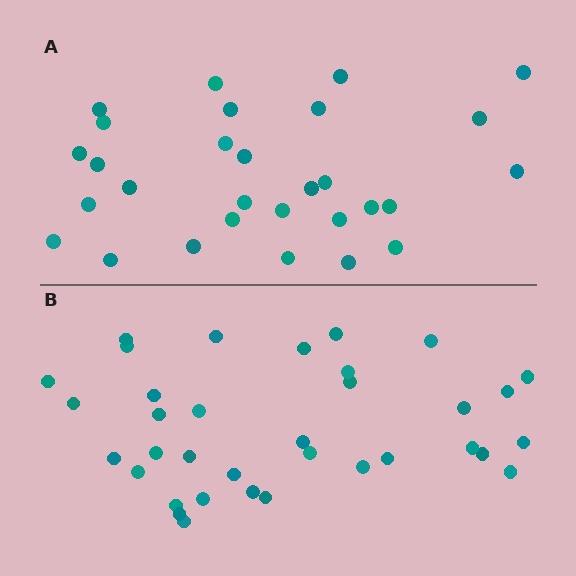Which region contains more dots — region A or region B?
Region B (the bottom region) has more dots.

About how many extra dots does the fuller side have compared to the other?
Region B has about 6 more dots than region A.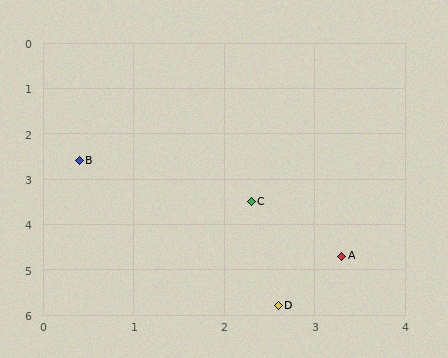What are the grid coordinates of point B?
Point B is at approximately (0.4, 2.6).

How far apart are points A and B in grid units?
Points A and B are about 3.6 grid units apart.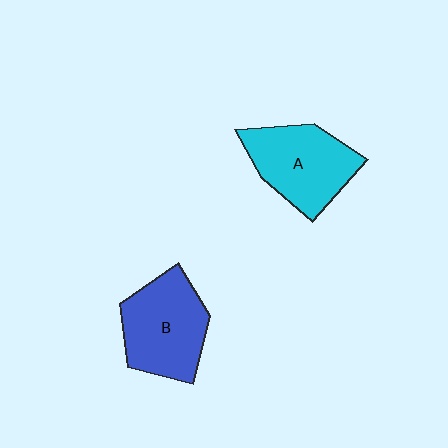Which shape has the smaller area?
Shape A (cyan).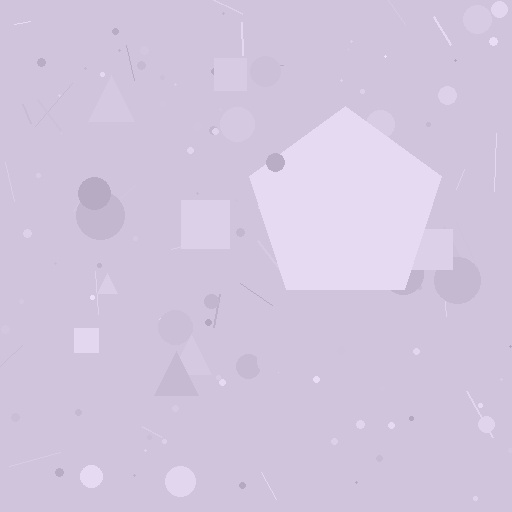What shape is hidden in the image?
A pentagon is hidden in the image.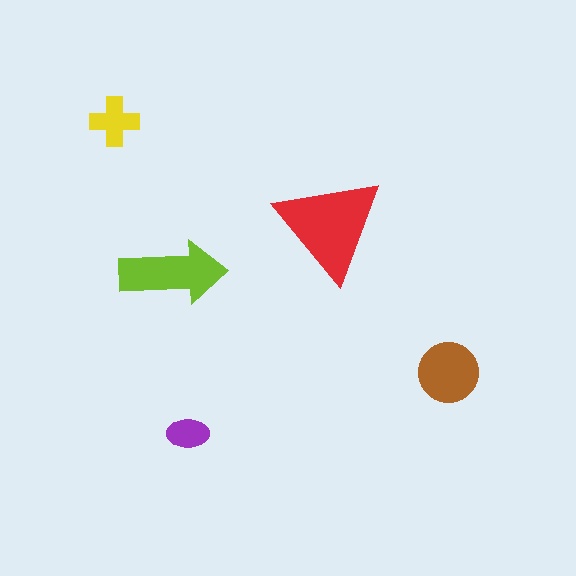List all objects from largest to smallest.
The red triangle, the lime arrow, the brown circle, the yellow cross, the purple ellipse.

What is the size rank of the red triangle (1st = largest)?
1st.